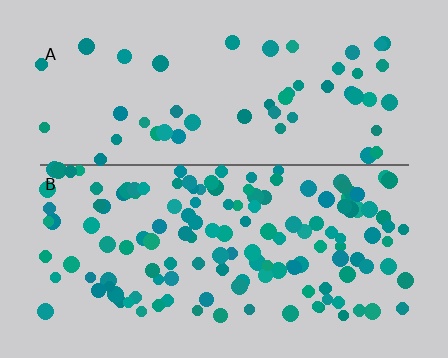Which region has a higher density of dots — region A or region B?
B (the bottom).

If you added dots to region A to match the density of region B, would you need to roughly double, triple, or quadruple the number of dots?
Approximately triple.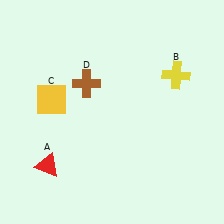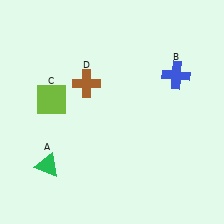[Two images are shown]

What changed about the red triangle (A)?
In Image 1, A is red. In Image 2, it changed to green.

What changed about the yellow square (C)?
In Image 1, C is yellow. In Image 2, it changed to lime.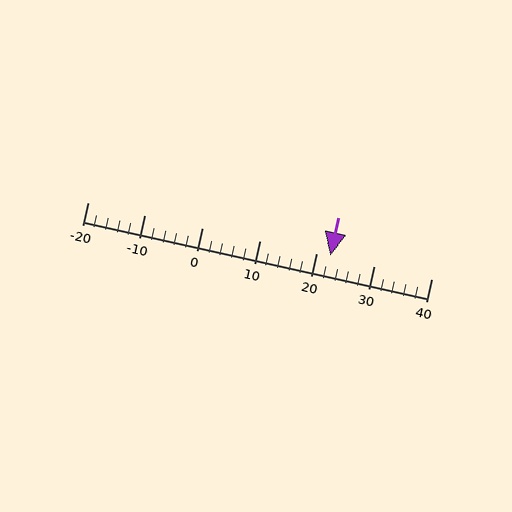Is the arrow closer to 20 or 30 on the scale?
The arrow is closer to 20.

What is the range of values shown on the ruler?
The ruler shows values from -20 to 40.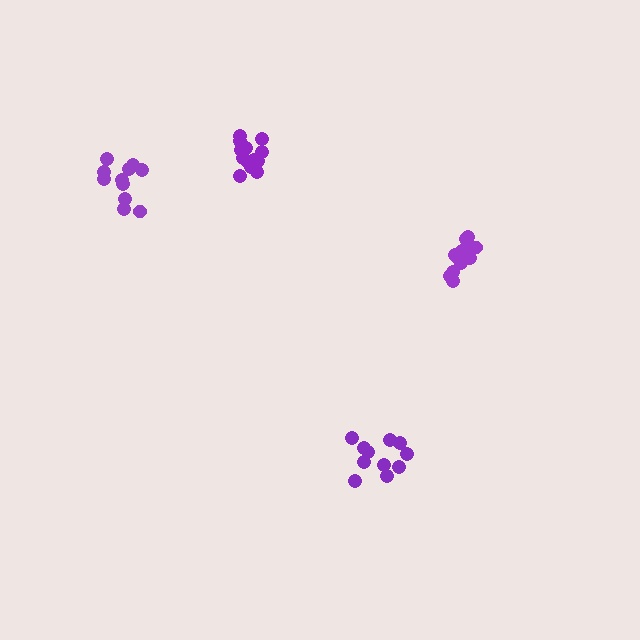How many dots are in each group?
Group 1: 13 dots, Group 2: 13 dots, Group 3: 11 dots, Group 4: 11 dots (48 total).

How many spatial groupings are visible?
There are 4 spatial groupings.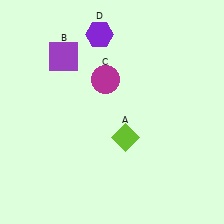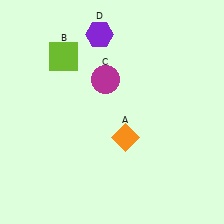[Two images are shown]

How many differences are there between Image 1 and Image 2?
There are 2 differences between the two images.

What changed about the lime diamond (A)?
In Image 1, A is lime. In Image 2, it changed to orange.